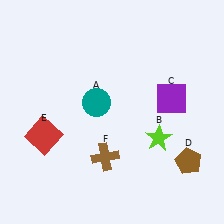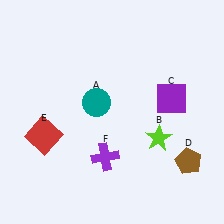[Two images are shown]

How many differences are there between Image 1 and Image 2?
There is 1 difference between the two images.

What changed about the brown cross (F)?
In Image 1, F is brown. In Image 2, it changed to purple.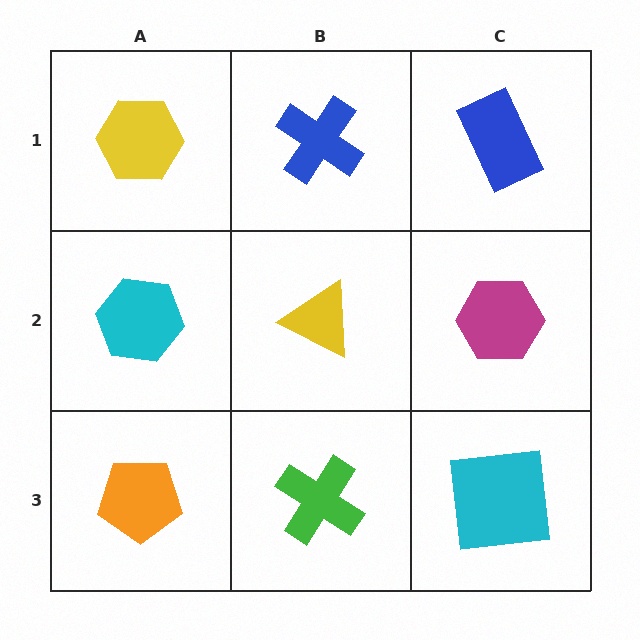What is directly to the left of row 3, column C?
A green cross.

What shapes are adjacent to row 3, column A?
A cyan hexagon (row 2, column A), a green cross (row 3, column B).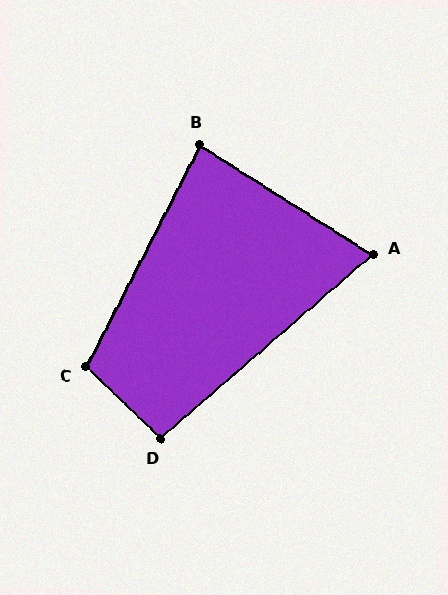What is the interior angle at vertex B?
Approximately 85 degrees (acute).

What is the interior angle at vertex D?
Approximately 95 degrees (obtuse).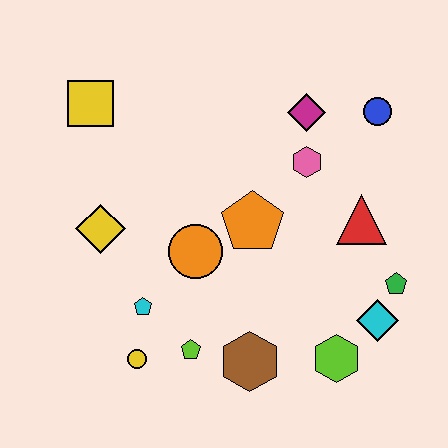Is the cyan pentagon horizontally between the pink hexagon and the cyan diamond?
No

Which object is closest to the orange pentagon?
The orange circle is closest to the orange pentagon.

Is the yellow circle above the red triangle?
No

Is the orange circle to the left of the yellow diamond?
No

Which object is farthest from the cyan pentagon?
The blue circle is farthest from the cyan pentagon.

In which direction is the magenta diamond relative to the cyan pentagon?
The magenta diamond is above the cyan pentagon.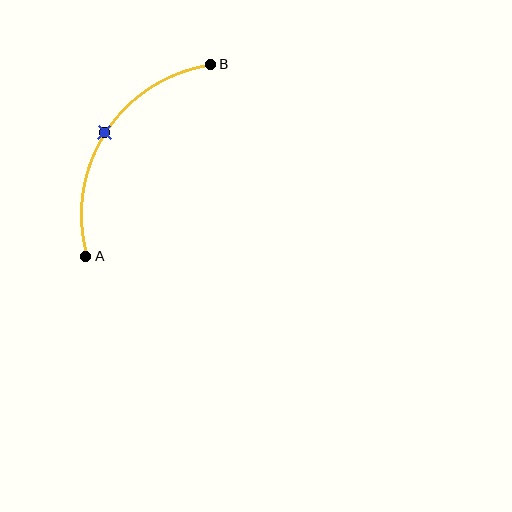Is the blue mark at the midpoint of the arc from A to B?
Yes. The blue mark lies on the arc at equal arc-length from both A and B — it is the arc midpoint.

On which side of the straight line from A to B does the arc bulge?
The arc bulges to the left of the straight line connecting A and B.